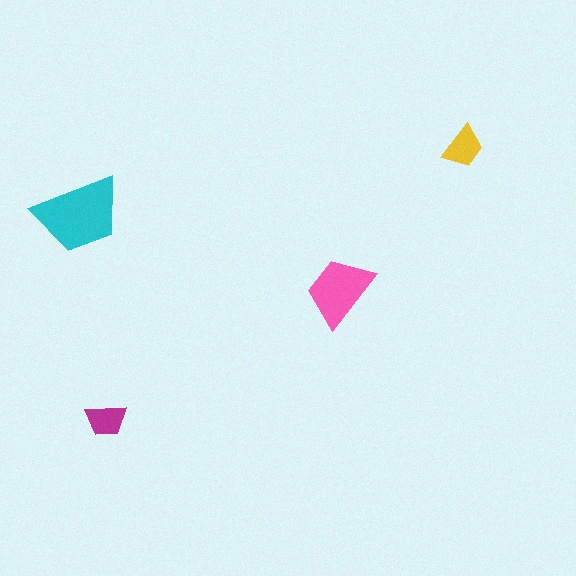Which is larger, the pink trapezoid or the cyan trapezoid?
The cyan one.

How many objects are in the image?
There are 4 objects in the image.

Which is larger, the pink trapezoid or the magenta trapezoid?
The pink one.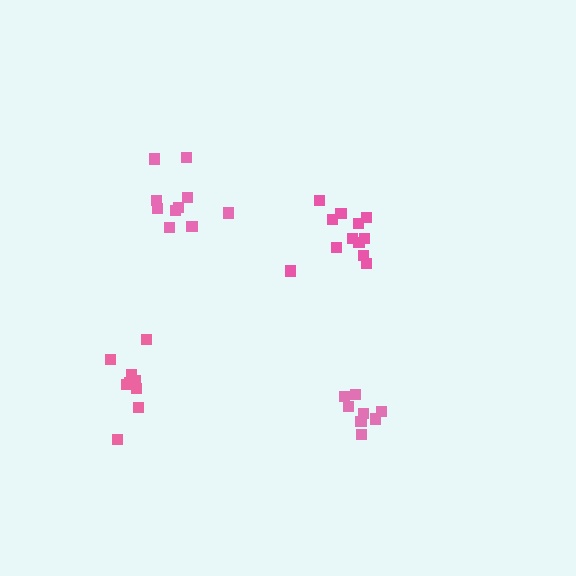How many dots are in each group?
Group 1: 10 dots, Group 2: 8 dots, Group 3: 12 dots, Group 4: 9 dots (39 total).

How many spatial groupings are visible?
There are 4 spatial groupings.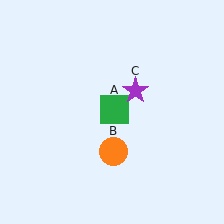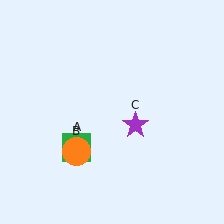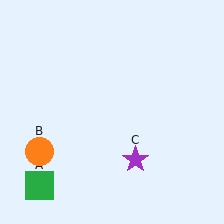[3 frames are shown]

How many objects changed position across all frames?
3 objects changed position: green square (object A), orange circle (object B), purple star (object C).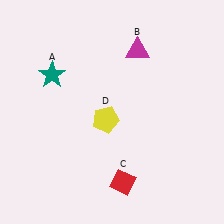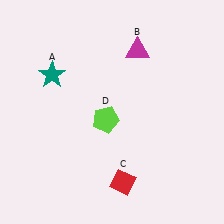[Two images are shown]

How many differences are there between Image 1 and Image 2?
There is 1 difference between the two images.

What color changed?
The pentagon (D) changed from yellow in Image 1 to lime in Image 2.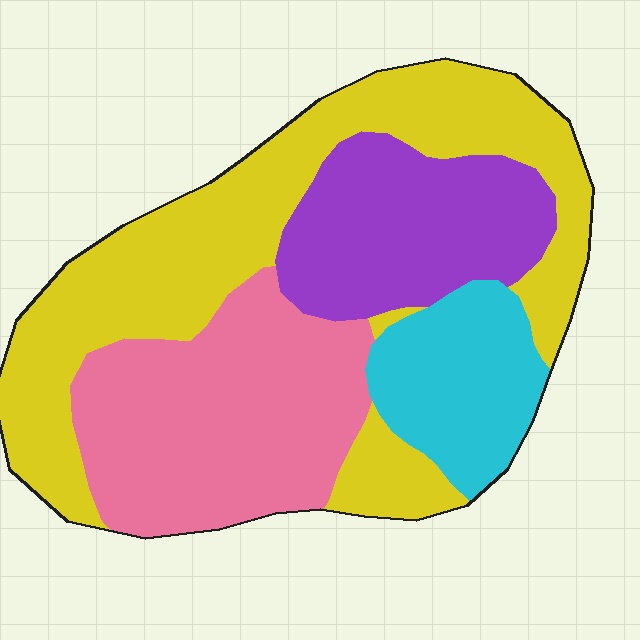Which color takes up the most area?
Yellow, at roughly 40%.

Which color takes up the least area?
Cyan, at roughly 15%.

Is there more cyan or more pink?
Pink.